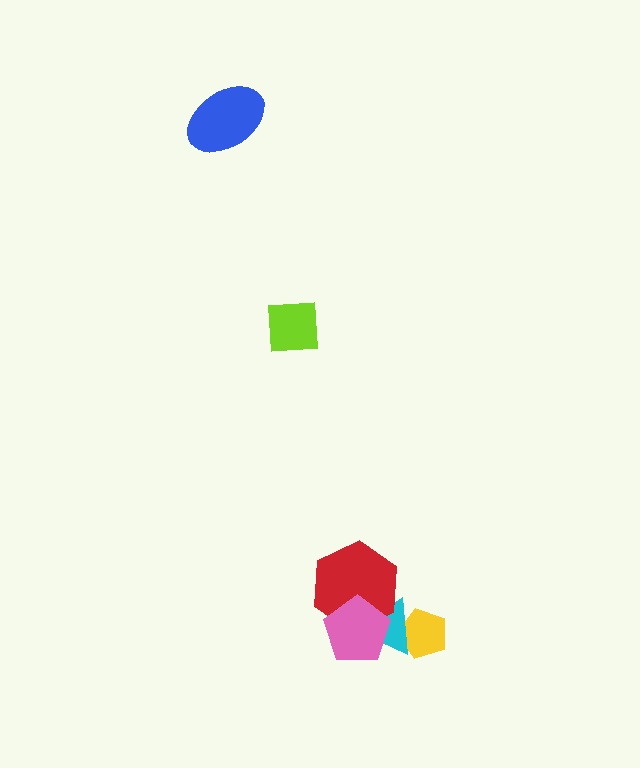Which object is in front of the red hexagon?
The pink pentagon is in front of the red hexagon.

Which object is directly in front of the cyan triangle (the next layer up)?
The red hexagon is directly in front of the cyan triangle.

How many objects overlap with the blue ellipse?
0 objects overlap with the blue ellipse.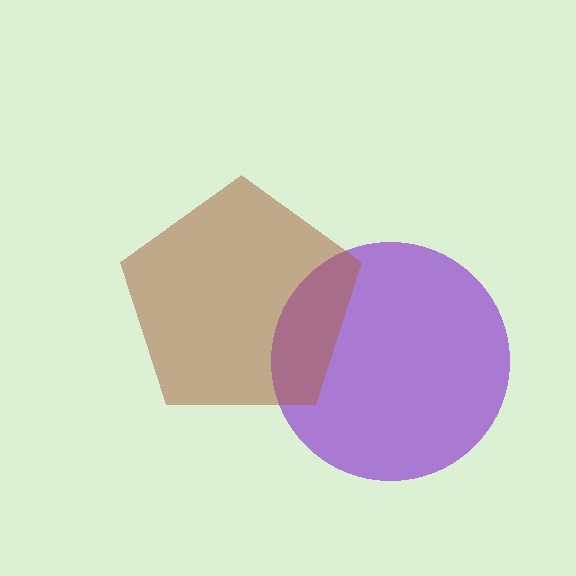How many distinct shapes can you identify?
There are 2 distinct shapes: a purple circle, a brown pentagon.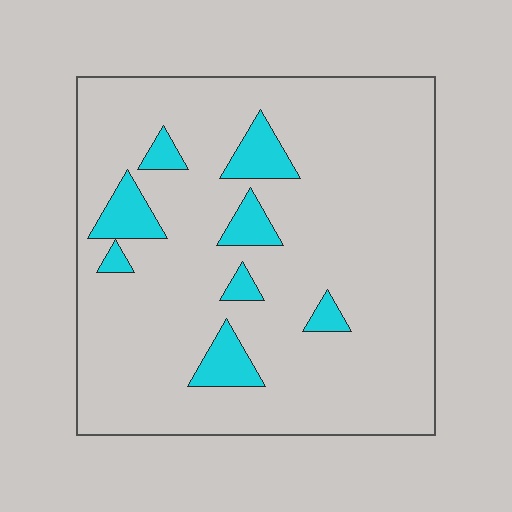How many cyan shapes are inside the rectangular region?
8.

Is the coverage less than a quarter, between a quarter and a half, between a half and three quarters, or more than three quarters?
Less than a quarter.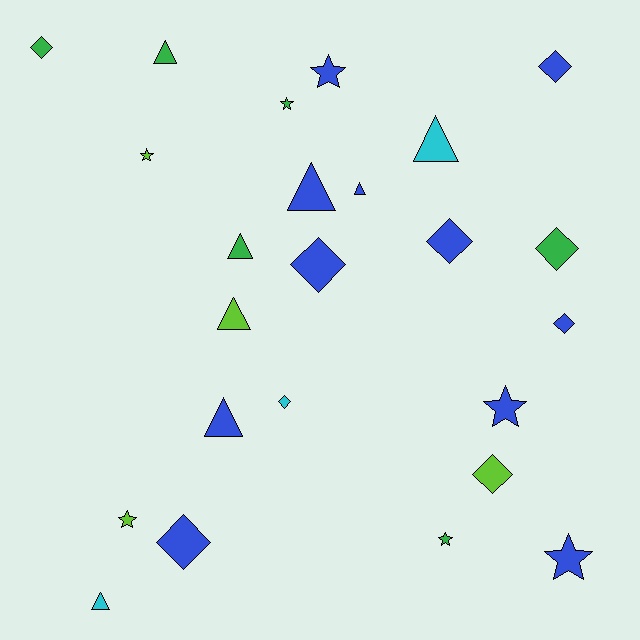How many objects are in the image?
There are 24 objects.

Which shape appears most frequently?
Diamond, with 9 objects.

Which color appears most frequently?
Blue, with 11 objects.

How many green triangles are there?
There are 2 green triangles.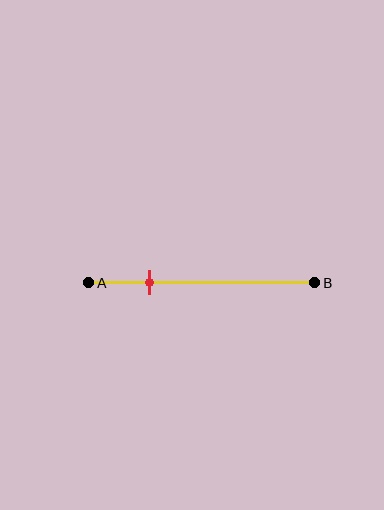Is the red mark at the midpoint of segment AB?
No, the mark is at about 25% from A, not at the 50% midpoint.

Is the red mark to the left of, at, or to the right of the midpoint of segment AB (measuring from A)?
The red mark is to the left of the midpoint of segment AB.